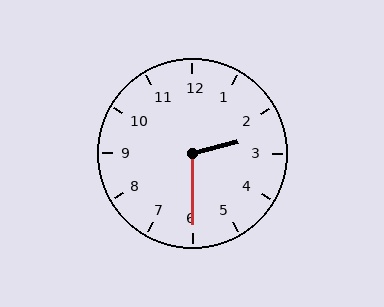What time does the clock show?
2:30.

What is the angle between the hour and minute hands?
Approximately 105 degrees.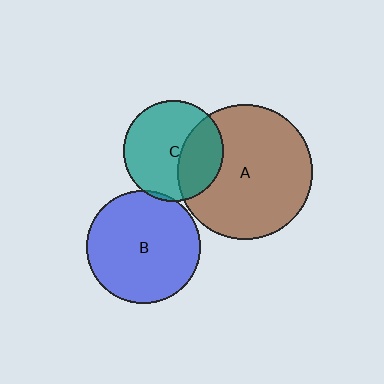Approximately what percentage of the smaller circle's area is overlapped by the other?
Approximately 5%.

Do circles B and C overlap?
Yes.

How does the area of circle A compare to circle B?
Approximately 1.4 times.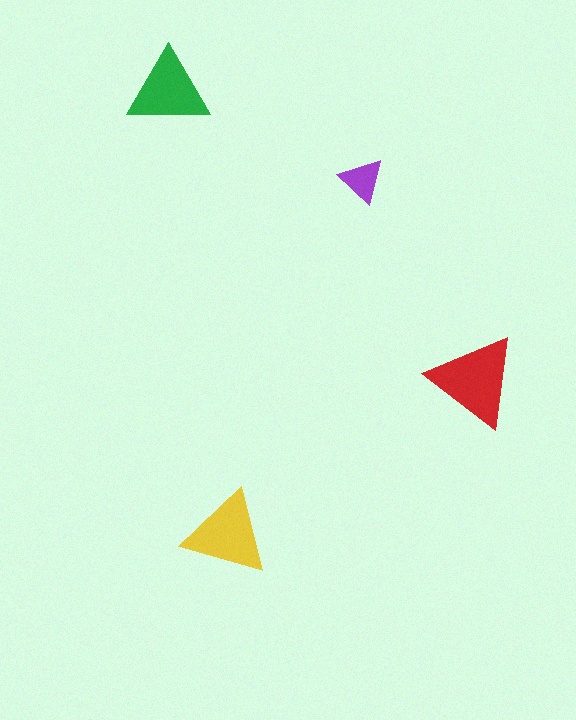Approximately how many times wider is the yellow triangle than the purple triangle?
About 2 times wider.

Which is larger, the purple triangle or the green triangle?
The green one.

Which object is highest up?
The green triangle is topmost.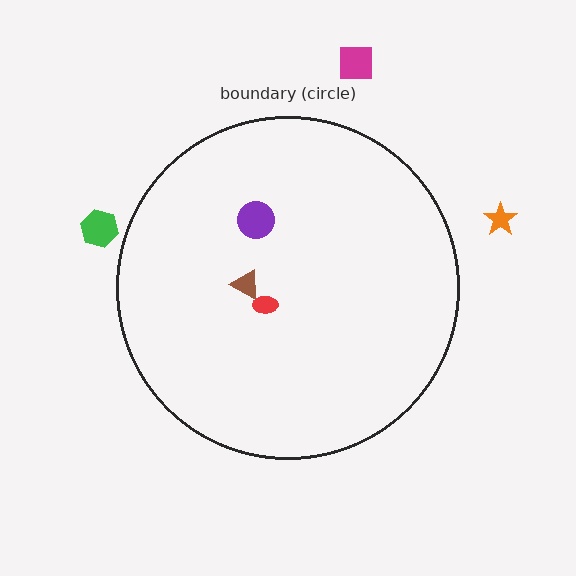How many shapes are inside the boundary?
3 inside, 3 outside.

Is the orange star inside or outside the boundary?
Outside.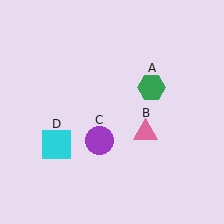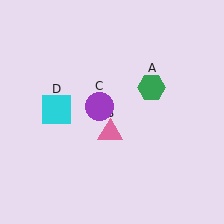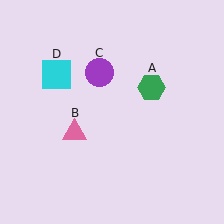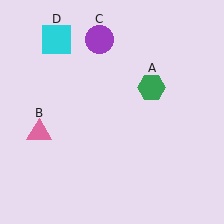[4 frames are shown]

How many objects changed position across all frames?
3 objects changed position: pink triangle (object B), purple circle (object C), cyan square (object D).